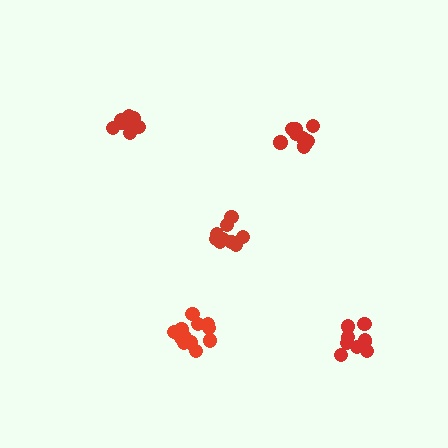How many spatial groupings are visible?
There are 5 spatial groupings.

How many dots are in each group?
Group 1: 10 dots, Group 2: 8 dots, Group 3: 9 dots, Group 4: 9 dots, Group 5: 12 dots (48 total).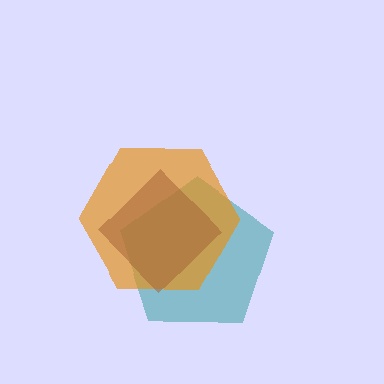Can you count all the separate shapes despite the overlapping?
Yes, there are 3 separate shapes.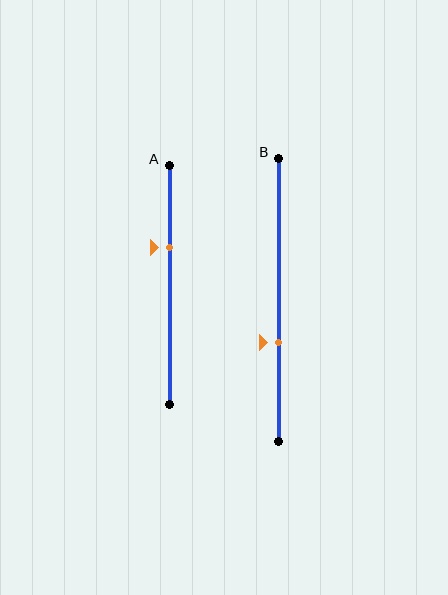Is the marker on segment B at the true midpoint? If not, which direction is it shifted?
No, the marker on segment B is shifted downward by about 15% of the segment length.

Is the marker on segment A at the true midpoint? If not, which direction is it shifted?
No, the marker on segment A is shifted upward by about 16% of the segment length.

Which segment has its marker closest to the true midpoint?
Segment B has its marker closest to the true midpoint.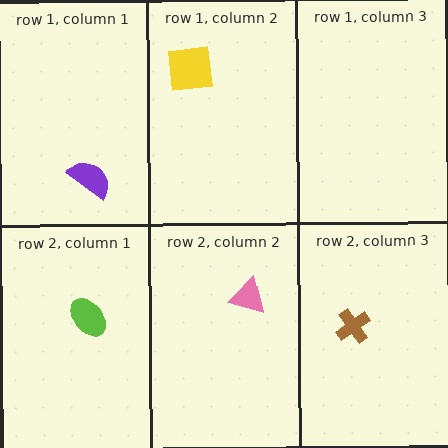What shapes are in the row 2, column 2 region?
The pink triangle.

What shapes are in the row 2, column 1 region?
The lime ellipse.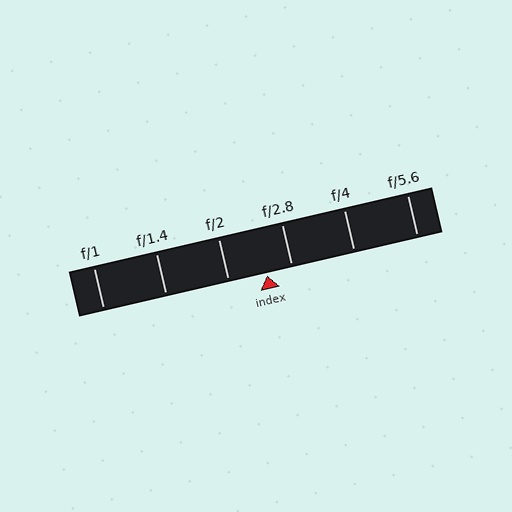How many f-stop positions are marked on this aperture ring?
There are 6 f-stop positions marked.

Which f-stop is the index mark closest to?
The index mark is closest to f/2.8.